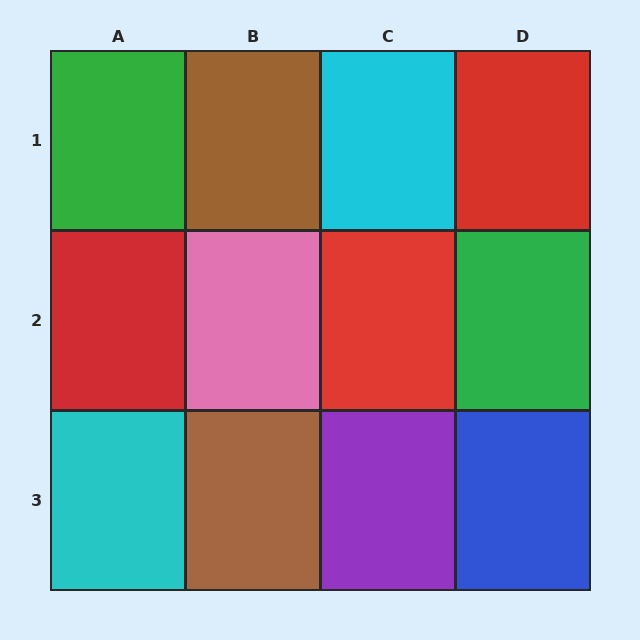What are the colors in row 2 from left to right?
Red, pink, red, green.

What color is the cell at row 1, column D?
Red.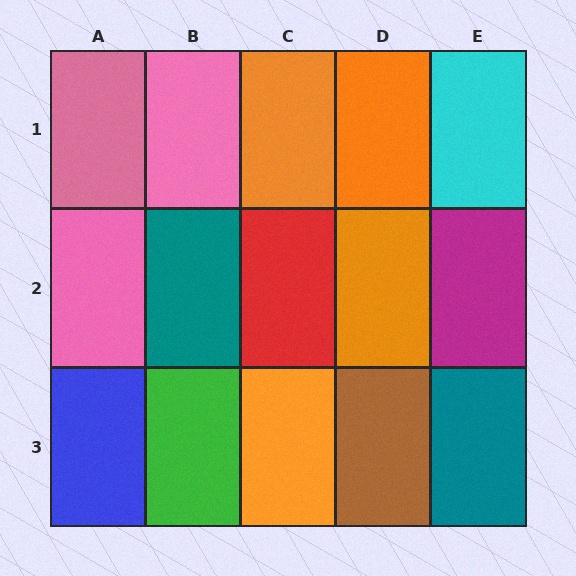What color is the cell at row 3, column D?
Brown.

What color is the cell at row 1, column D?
Orange.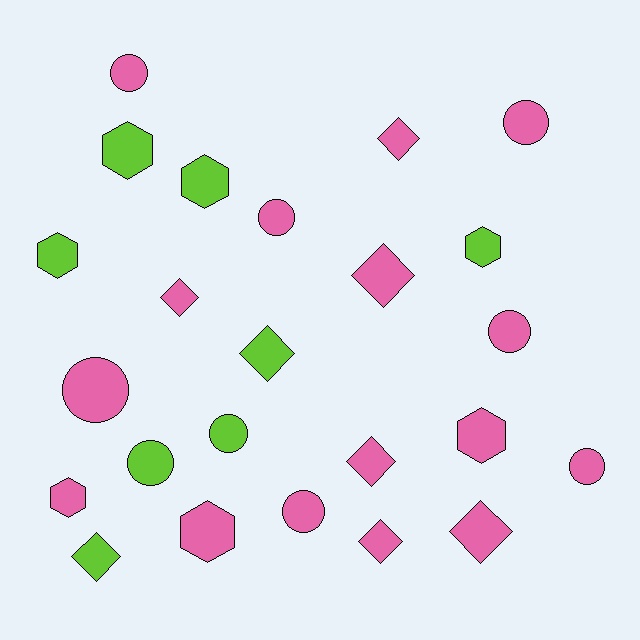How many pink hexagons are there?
There are 3 pink hexagons.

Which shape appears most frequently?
Circle, with 9 objects.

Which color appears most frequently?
Pink, with 16 objects.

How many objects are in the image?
There are 24 objects.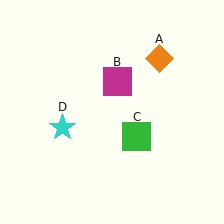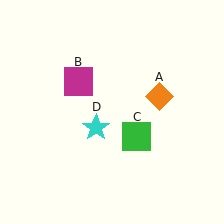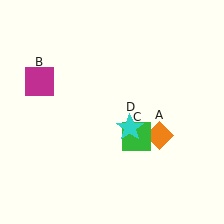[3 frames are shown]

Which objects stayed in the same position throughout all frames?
Green square (object C) remained stationary.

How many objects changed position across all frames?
3 objects changed position: orange diamond (object A), magenta square (object B), cyan star (object D).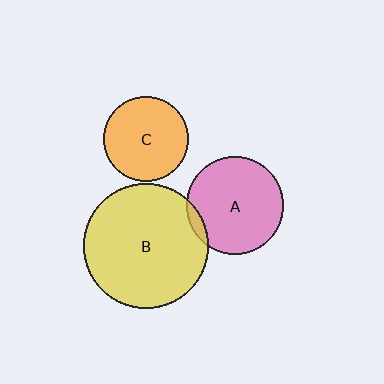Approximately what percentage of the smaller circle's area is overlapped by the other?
Approximately 5%.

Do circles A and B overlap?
Yes.